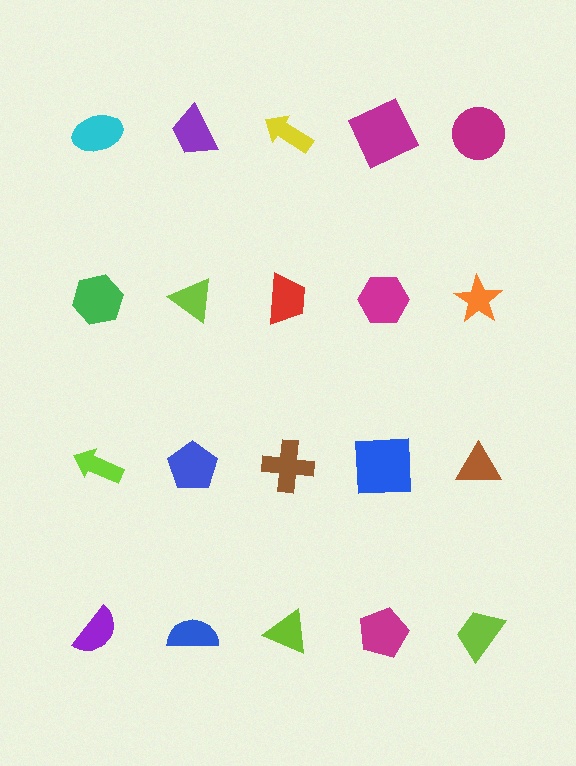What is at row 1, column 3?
A yellow arrow.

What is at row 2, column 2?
A lime triangle.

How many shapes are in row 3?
5 shapes.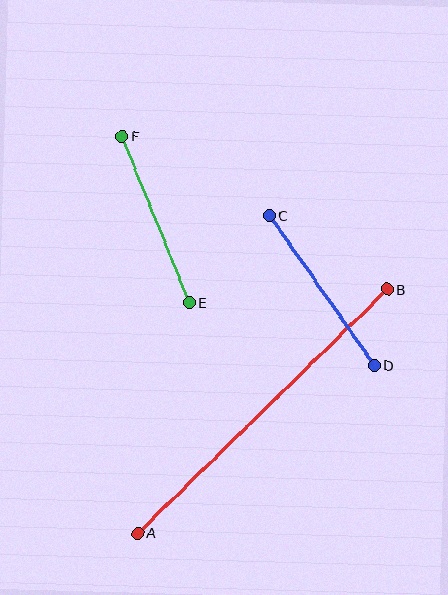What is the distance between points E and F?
The distance is approximately 179 pixels.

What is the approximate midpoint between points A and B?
The midpoint is at approximately (263, 411) pixels.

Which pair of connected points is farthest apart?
Points A and B are farthest apart.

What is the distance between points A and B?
The distance is approximately 349 pixels.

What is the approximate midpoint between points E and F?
The midpoint is at approximately (156, 220) pixels.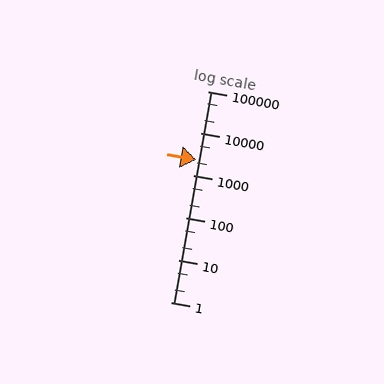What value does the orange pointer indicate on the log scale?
The pointer indicates approximately 2400.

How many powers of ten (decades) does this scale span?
The scale spans 5 decades, from 1 to 100000.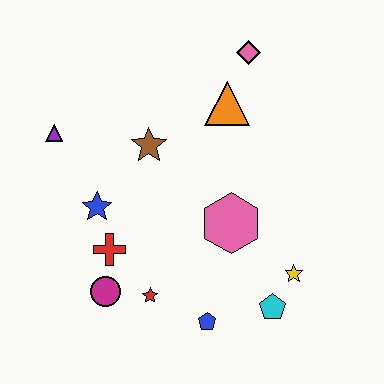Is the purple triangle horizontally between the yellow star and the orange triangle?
No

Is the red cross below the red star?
No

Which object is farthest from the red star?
The pink diamond is farthest from the red star.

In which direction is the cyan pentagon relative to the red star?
The cyan pentagon is to the right of the red star.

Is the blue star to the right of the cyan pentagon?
No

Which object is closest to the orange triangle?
The pink diamond is closest to the orange triangle.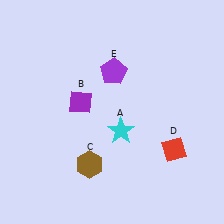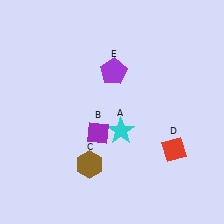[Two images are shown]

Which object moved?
The purple diamond (B) moved down.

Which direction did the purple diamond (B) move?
The purple diamond (B) moved down.